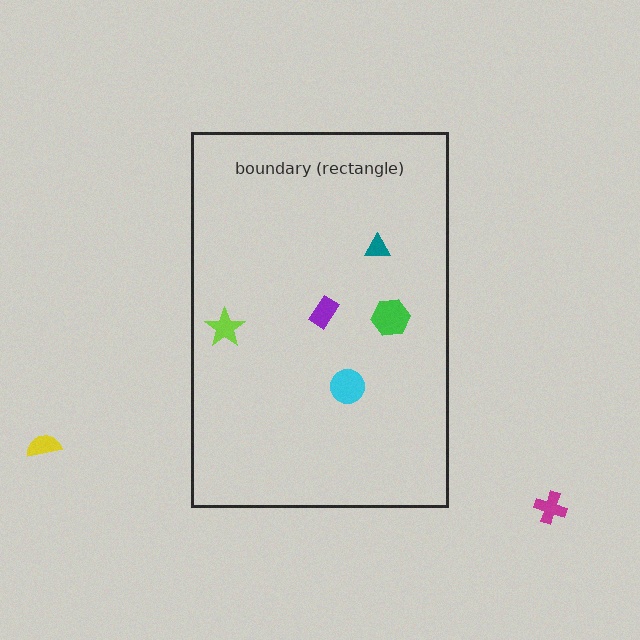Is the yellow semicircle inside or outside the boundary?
Outside.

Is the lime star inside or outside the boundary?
Inside.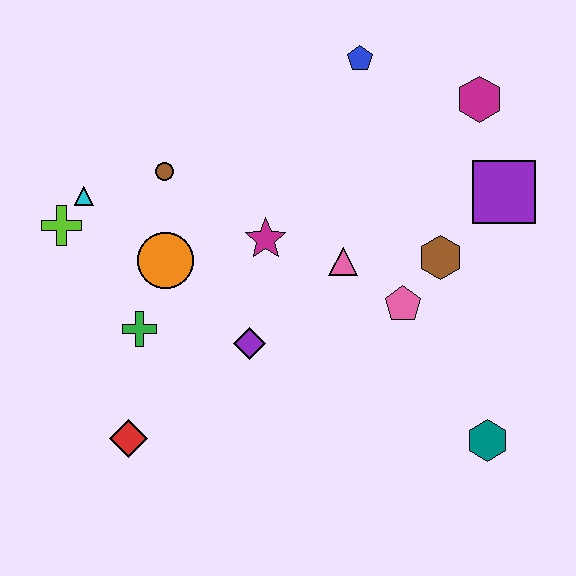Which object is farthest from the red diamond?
The magenta hexagon is farthest from the red diamond.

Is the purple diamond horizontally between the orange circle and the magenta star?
Yes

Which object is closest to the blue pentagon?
The magenta hexagon is closest to the blue pentagon.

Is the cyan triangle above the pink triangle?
Yes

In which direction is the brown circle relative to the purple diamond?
The brown circle is above the purple diamond.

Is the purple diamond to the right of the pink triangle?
No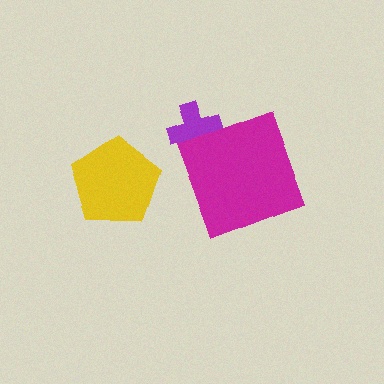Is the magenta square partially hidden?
No, no other shape covers it.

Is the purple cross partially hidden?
Yes, it is partially covered by another shape.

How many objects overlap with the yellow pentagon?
0 objects overlap with the yellow pentagon.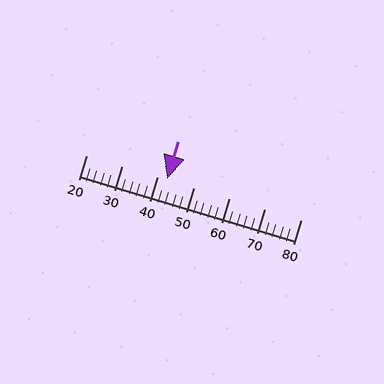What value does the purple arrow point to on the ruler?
The purple arrow points to approximately 43.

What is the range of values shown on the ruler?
The ruler shows values from 20 to 80.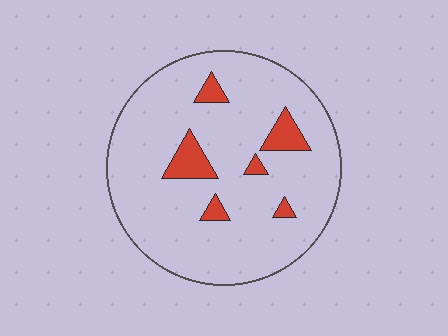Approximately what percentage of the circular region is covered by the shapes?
Approximately 10%.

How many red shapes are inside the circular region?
6.